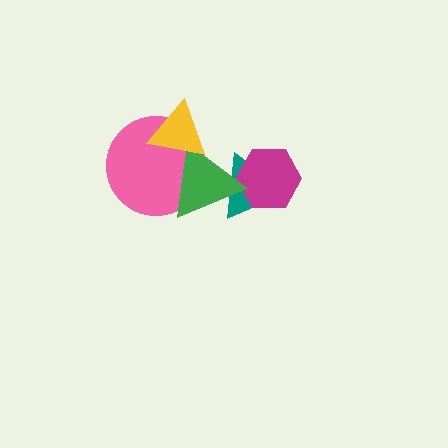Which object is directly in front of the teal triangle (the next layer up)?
The magenta hexagon is directly in front of the teal triangle.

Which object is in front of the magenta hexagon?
The green triangle is in front of the magenta hexagon.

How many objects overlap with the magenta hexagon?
2 objects overlap with the magenta hexagon.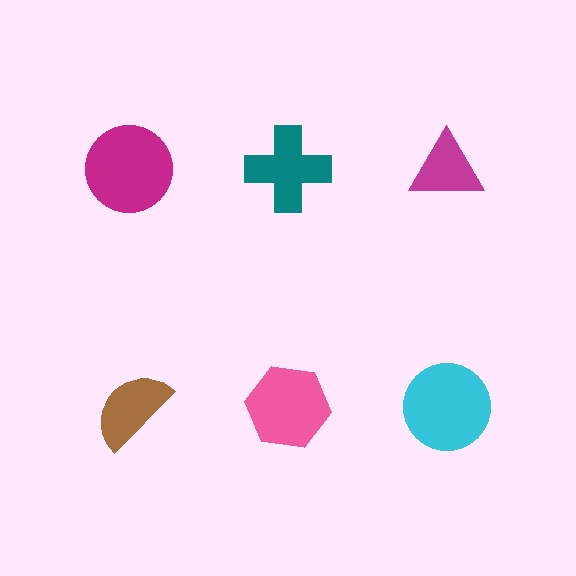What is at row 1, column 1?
A magenta circle.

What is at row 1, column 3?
A magenta triangle.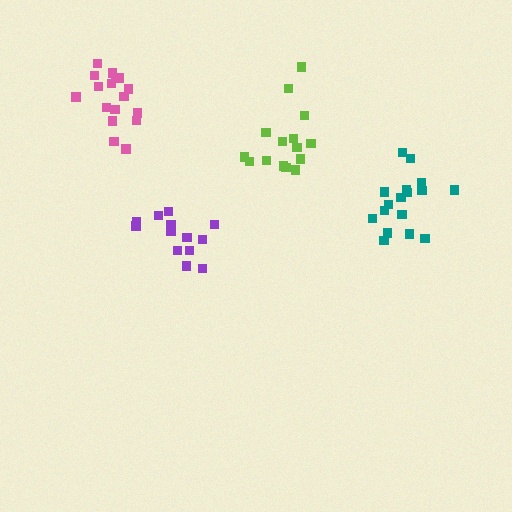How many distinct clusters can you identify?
There are 4 distinct clusters.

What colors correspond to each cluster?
The clusters are colored: lime, purple, pink, teal.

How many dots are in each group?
Group 1: 15 dots, Group 2: 14 dots, Group 3: 17 dots, Group 4: 17 dots (63 total).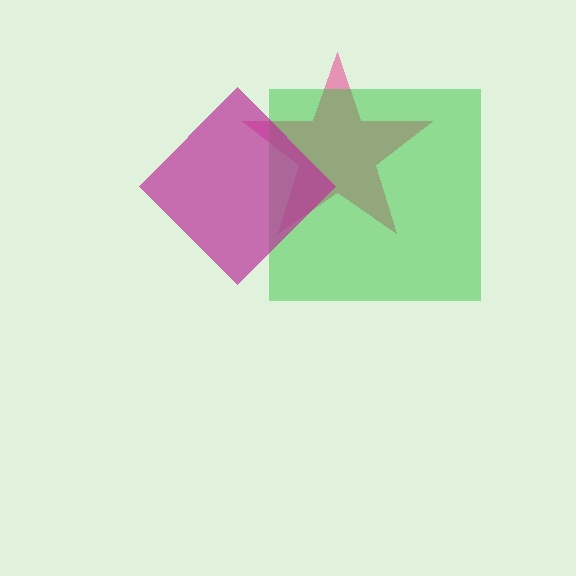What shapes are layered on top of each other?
The layered shapes are: a pink star, a green square, a magenta diamond.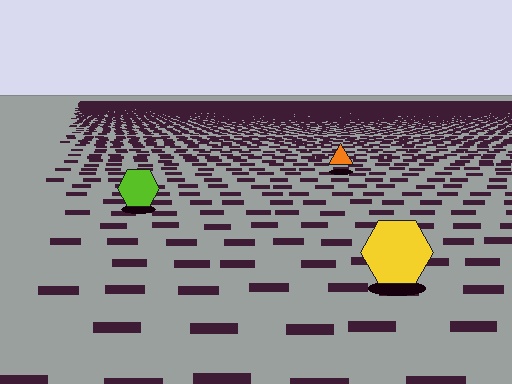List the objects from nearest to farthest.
From nearest to farthest: the yellow hexagon, the lime hexagon, the orange triangle.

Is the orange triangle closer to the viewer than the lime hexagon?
No. The lime hexagon is closer — you can tell from the texture gradient: the ground texture is coarser near it.